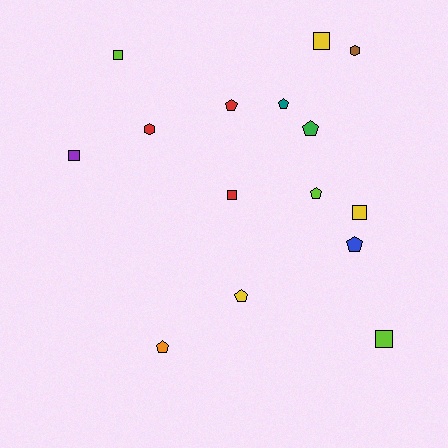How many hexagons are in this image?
There are 2 hexagons.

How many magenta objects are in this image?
There are no magenta objects.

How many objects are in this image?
There are 15 objects.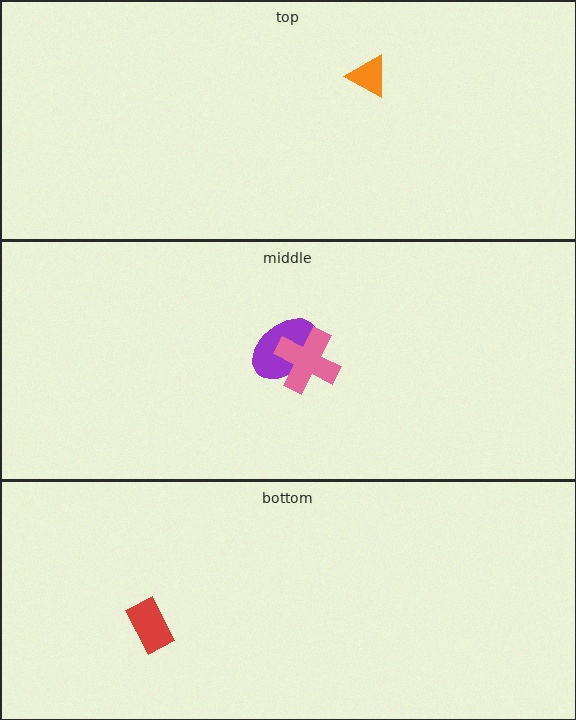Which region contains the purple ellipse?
The middle region.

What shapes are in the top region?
The orange triangle.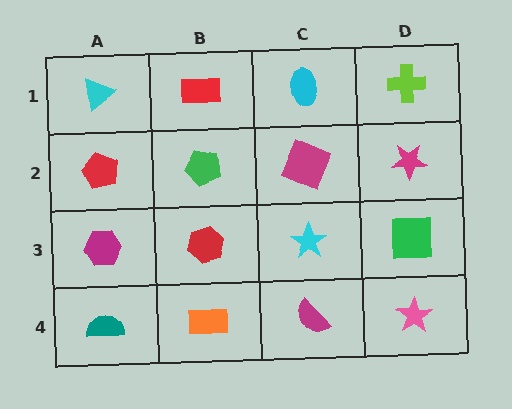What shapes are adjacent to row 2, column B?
A red rectangle (row 1, column B), a red hexagon (row 3, column B), a red pentagon (row 2, column A), a magenta square (row 2, column C).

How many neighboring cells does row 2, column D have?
3.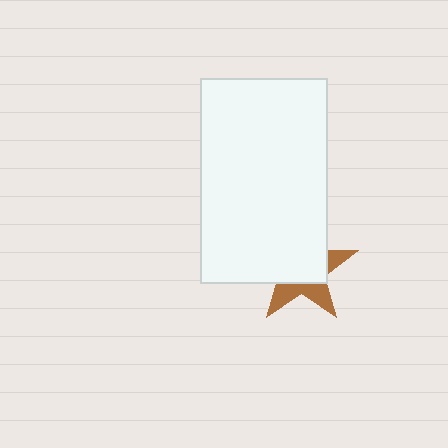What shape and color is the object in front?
The object in front is a white rectangle.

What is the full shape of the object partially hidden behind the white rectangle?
The partially hidden object is a brown star.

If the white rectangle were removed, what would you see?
You would see the complete brown star.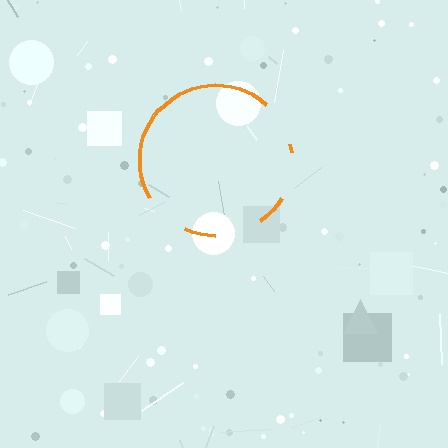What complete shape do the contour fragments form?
The contour fragments form a circle.